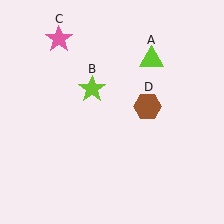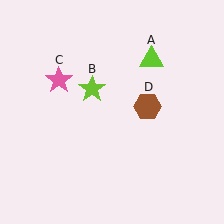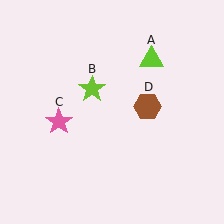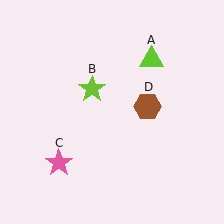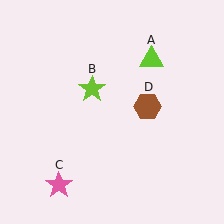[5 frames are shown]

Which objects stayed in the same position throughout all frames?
Lime triangle (object A) and lime star (object B) and brown hexagon (object D) remained stationary.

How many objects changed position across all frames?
1 object changed position: pink star (object C).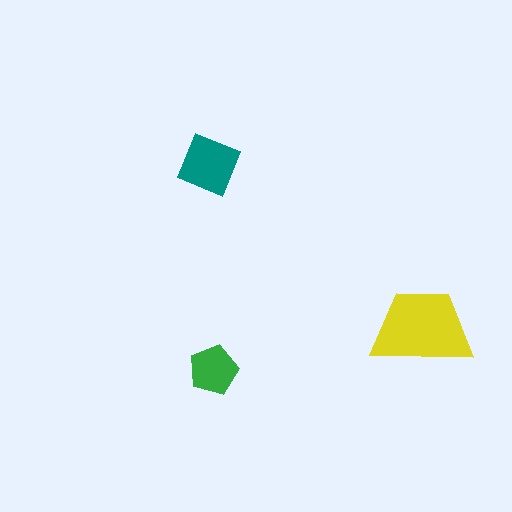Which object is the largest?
The yellow trapezoid.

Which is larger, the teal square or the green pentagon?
The teal square.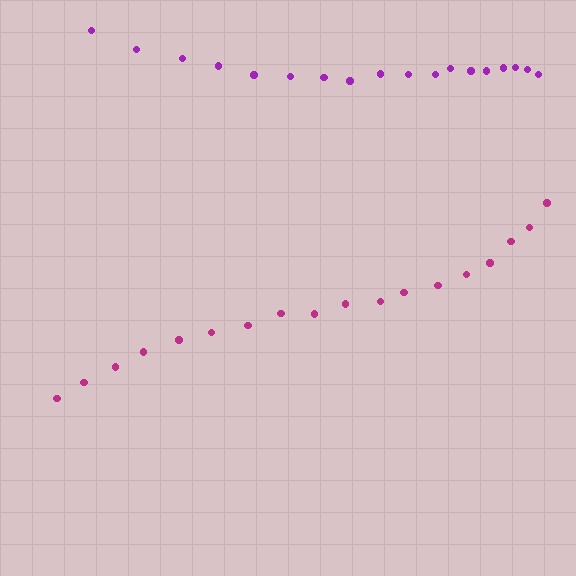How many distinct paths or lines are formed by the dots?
There are 2 distinct paths.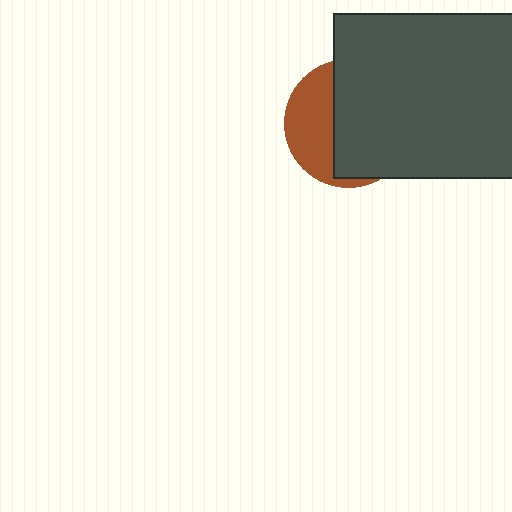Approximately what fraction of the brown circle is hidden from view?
Roughly 62% of the brown circle is hidden behind the dark gray rectangle.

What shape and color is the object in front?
The object in front is a dark gray rectangle.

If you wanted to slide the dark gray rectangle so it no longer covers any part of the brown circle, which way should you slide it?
Slide it right — that is the most direct way to separate the two shapes.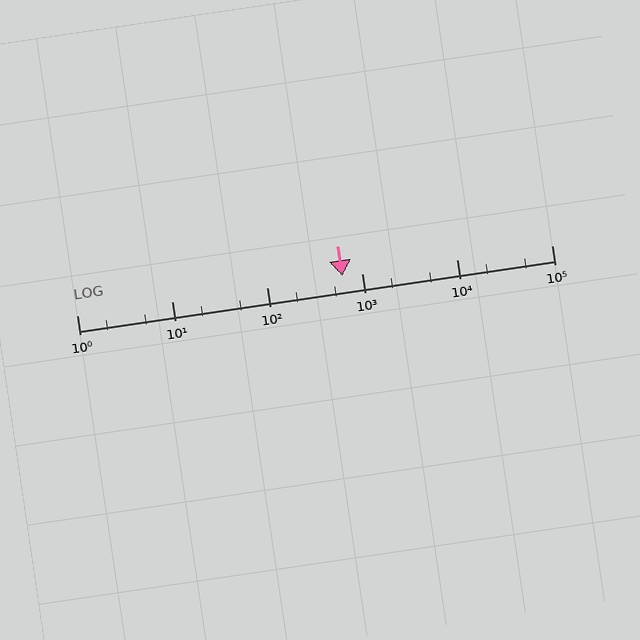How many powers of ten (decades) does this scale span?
The scale spans 5 decades, from 1 to 100000.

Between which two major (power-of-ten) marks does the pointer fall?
The pointer is between 100 and 1000.